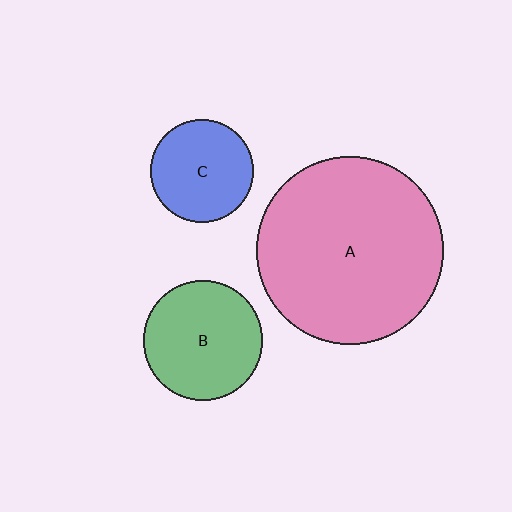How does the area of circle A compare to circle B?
Approximately 2.5 times.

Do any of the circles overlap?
No, none of the circles overlap.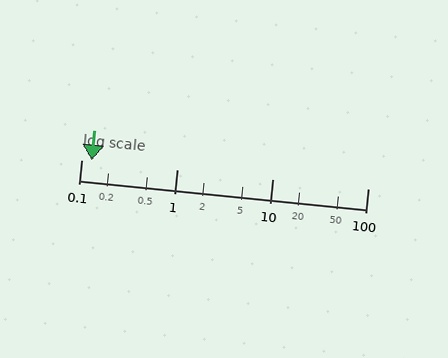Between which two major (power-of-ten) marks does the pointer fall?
The pointer is between 0.1 and 1.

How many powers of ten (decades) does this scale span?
The scale spans 3 decades, from 0.1 to 100.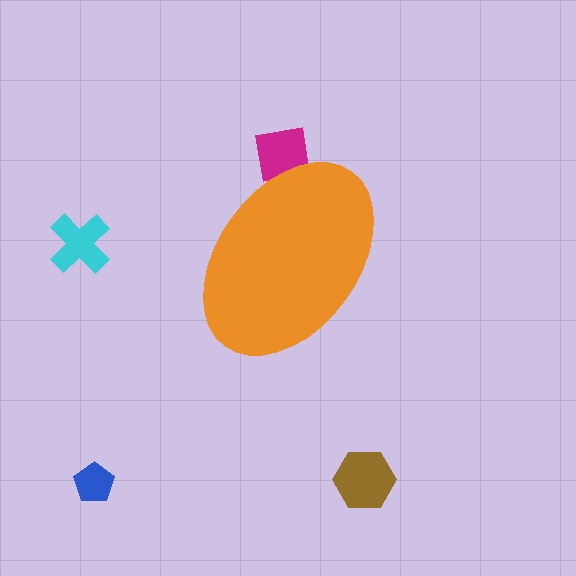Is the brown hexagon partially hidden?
No, the brown hexagon is fully visible.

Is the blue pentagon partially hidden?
No, the blue pentagon is fully visible.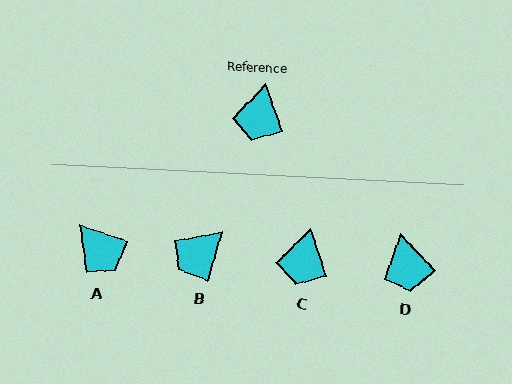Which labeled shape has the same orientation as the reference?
C.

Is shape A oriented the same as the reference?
No, it is off by about 52 degrees.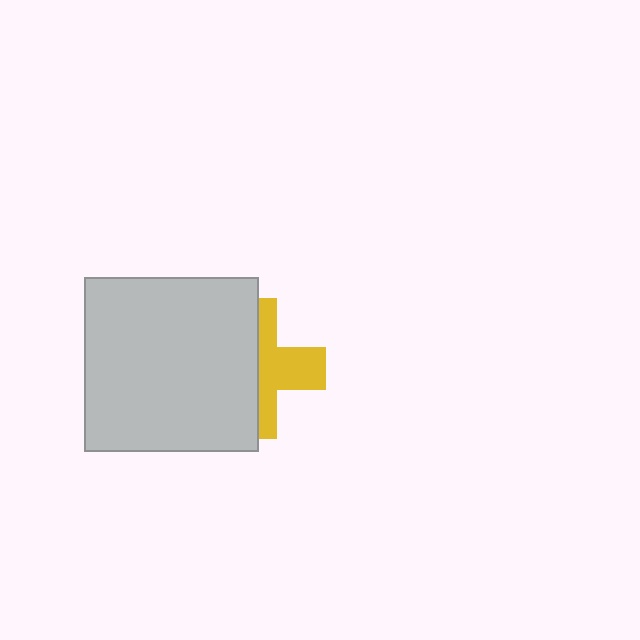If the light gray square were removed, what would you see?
You would see the complete yellow cross.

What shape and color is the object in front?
The object in front is a light gray square.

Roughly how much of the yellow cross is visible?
A small part of it is visible (roughly 44%).